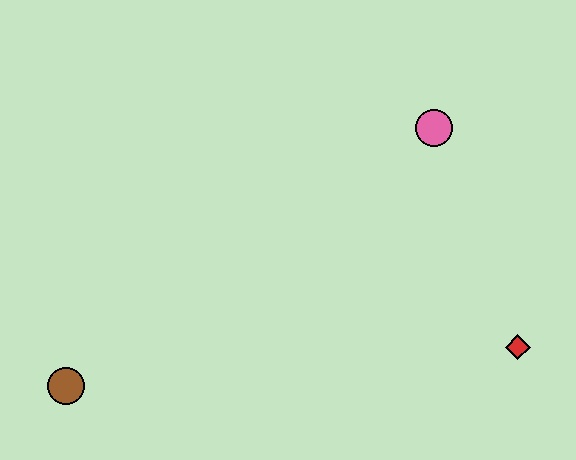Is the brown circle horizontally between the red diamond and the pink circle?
No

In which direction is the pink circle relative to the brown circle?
The pink circle is to the right of the brown circle.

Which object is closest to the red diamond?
The pink circle is closest to the red diamond.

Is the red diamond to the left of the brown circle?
No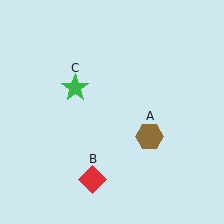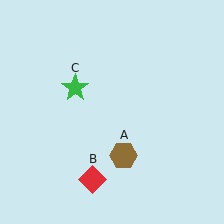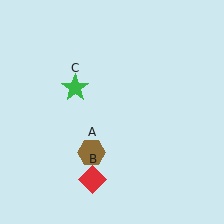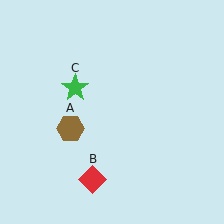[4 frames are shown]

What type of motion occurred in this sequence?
The brown hexagon (object A) rotated clockwise around the center of the scene.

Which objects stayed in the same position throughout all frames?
Red diamond (object B) and green star (object C) remained stationary.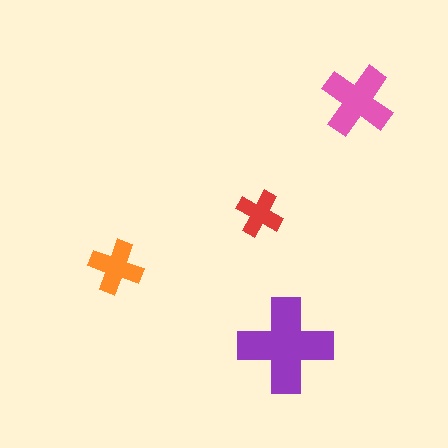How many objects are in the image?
There are 4 objects in the image.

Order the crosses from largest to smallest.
the purple one, the pink one, the orange one, the red one.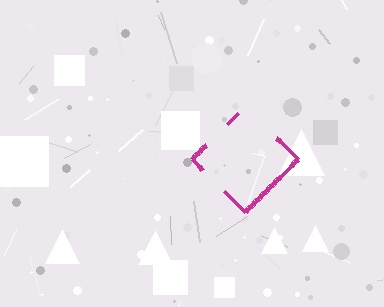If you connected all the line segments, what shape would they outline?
They would outline a diamond.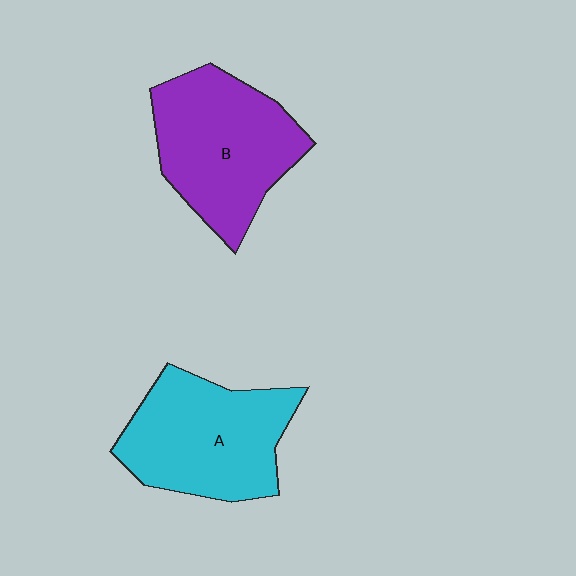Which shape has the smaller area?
Shape A (cyan).